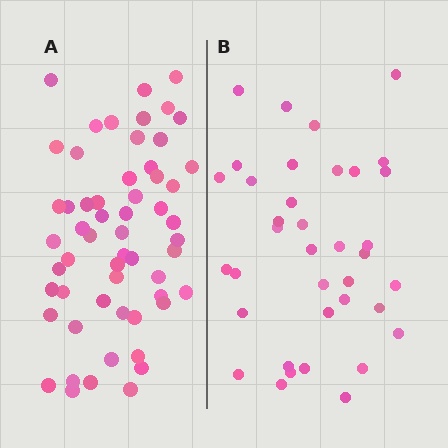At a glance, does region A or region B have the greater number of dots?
Region A (the left region) has more dots.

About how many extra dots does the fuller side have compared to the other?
Region A has approximately 20 more dots than region B.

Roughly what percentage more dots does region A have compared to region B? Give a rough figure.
About 55% more.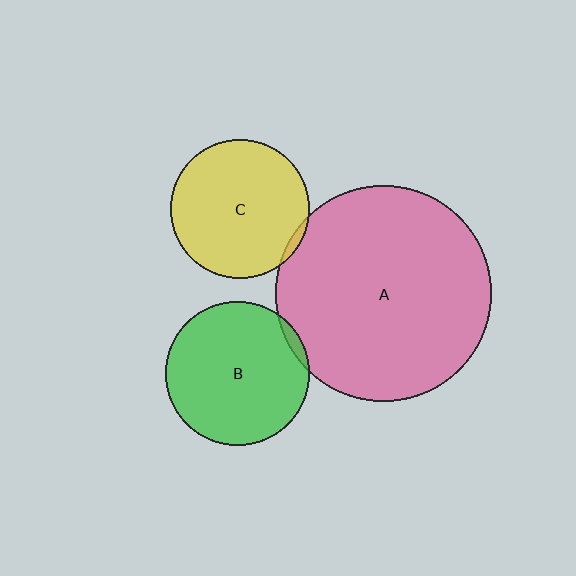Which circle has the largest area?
Circle A (pink).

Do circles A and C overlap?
Yes.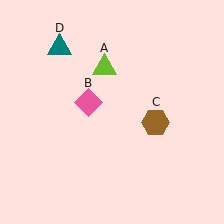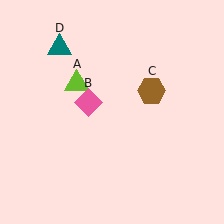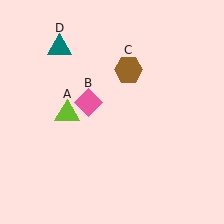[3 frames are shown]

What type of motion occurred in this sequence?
The lime triangle (object A), brown hexagon (object C) rotated counterclockwise around the center of the scene.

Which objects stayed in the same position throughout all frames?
Pink diamond (object B) and teal triangle (object D) remained stationary.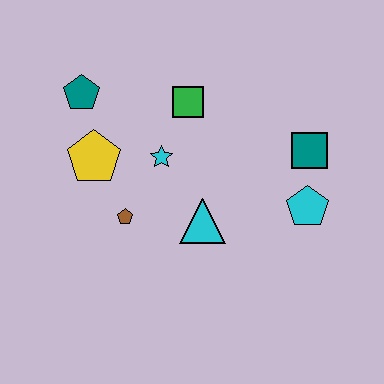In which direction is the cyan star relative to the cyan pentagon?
The cyan star is to the left of the cyan pentagon.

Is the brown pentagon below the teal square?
Yes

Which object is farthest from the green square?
The cyan pentagon is farthest from the green square.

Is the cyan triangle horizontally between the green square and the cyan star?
No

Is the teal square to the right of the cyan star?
Yes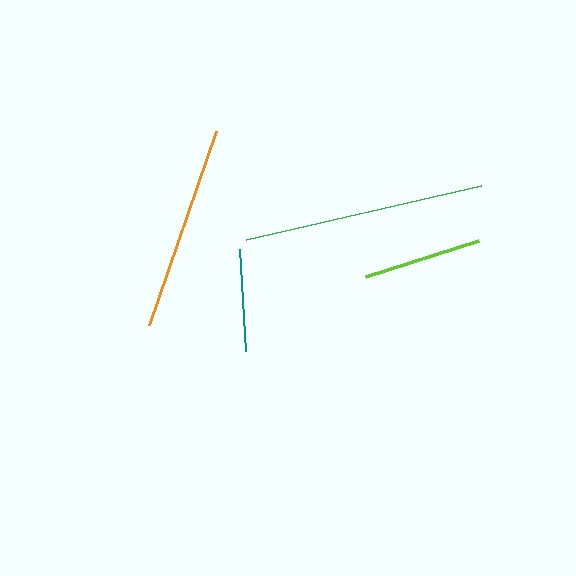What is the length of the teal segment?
The teal segment is approximately 102 pixels long.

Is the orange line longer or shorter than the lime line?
The orange line is longer than the lime line.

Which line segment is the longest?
The green line is the longest at approximately 241 pixels.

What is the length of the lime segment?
The lime segment is approximately 118 pixels long.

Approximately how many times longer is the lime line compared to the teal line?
The lime line is approximately 1.2 times the length of the teal line.